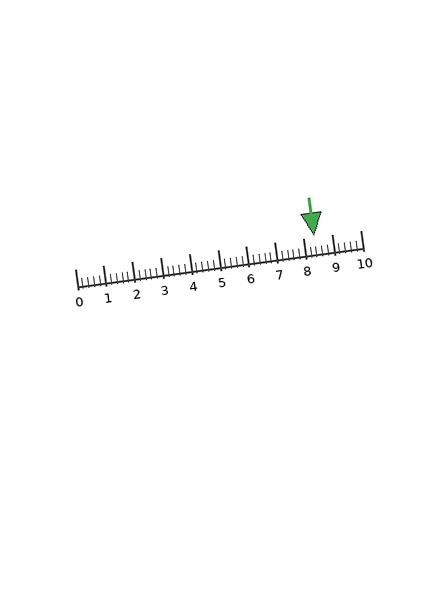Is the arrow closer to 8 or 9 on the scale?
The arrow is closer to 8.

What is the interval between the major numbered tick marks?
The major tick marks are spaced 1 units apart.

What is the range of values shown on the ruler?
The ruler shows values from 0 to 10.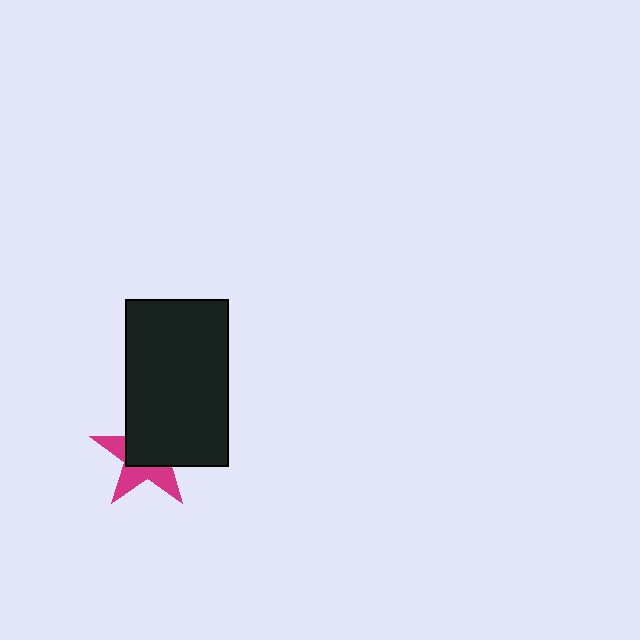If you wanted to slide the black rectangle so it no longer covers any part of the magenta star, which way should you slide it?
Slide it toward the upper-right — that is the most direct way to separate the two shapes.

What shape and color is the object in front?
The object in front is a black rectangle.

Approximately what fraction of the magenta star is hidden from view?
Roughly 58% of the magenta star is hidden behind the black rectangle.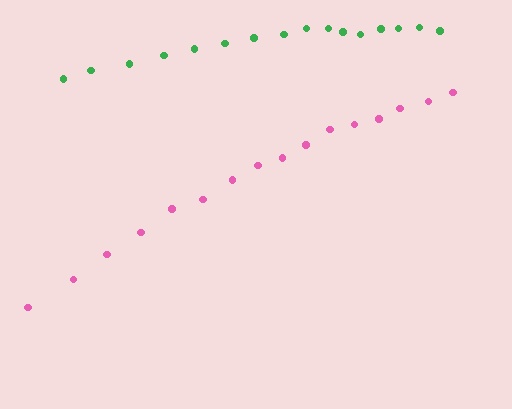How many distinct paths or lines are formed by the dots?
There are 2 distinct paths.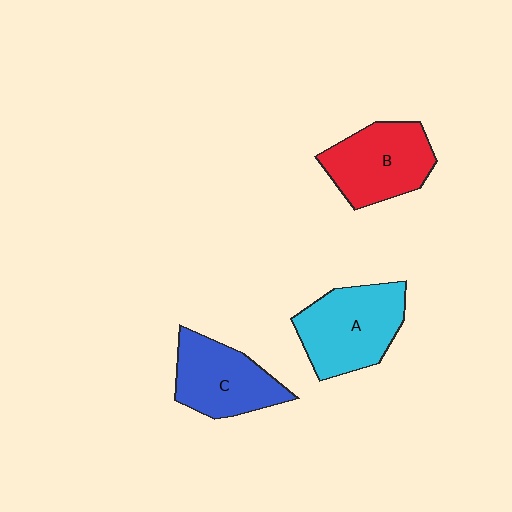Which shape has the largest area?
Shape A (cyan).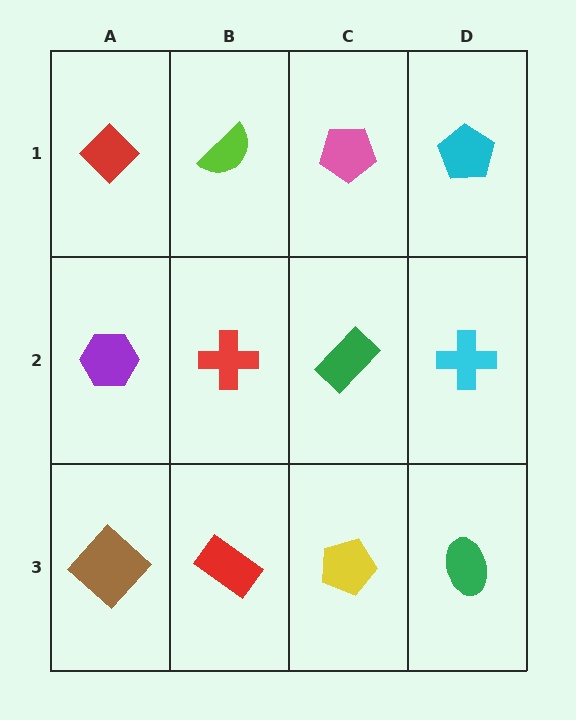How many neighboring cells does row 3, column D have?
2.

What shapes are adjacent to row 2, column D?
A cyan pentagon (row 1, column D), a green ellipse (row 3, column D), a green rectangle (row 2, column C).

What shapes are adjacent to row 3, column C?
A green rectangle (row 2, column C), a red rectangle (row 3, column B), a green ellipse (row 3, column D).